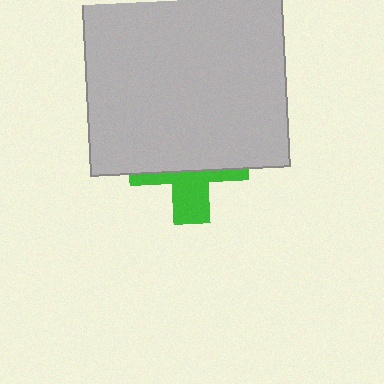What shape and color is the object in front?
The object in front is a light gray rectangle.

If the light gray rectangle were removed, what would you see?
You would see the complete green cross.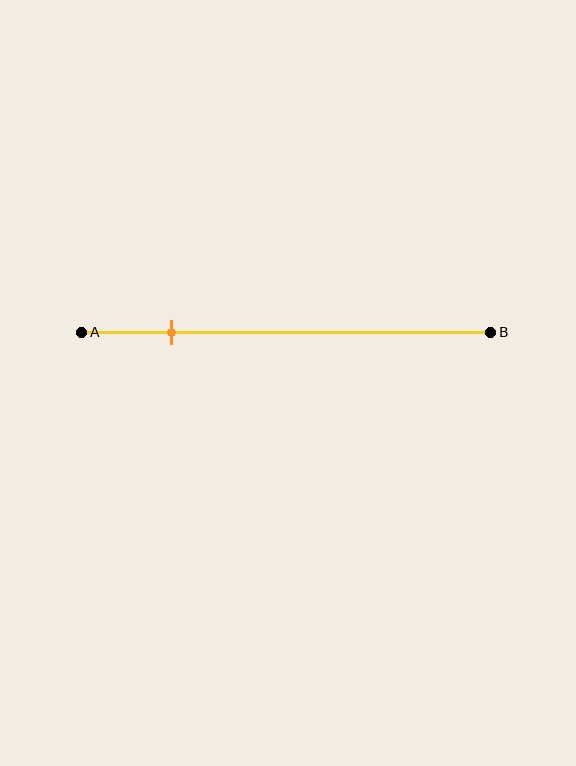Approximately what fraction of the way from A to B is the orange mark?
The orange mark is approximately 20% of the way from A to B.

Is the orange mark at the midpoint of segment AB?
No, the mark is at about 20% from A, not at the 50% midpoint.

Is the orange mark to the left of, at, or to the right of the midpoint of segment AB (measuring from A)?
The orange mark is to the left of the midpoint of segment AB.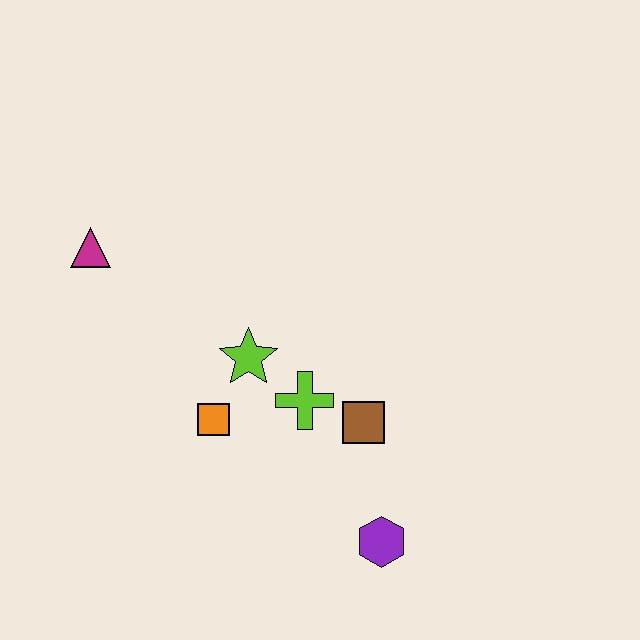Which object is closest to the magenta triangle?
The lime star is closest to the magenta triangle.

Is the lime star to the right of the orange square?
Yes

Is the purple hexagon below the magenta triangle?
Yes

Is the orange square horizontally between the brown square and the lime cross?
No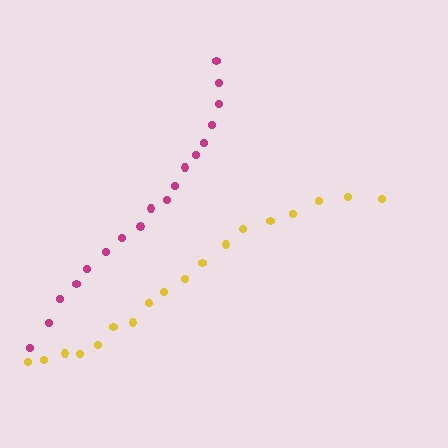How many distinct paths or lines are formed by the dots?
There are 2 distinct paths.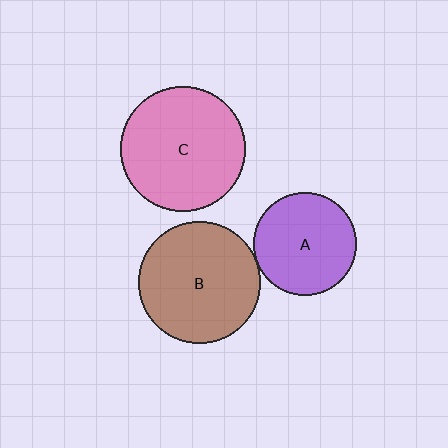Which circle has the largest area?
Circle C (pink).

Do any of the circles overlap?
No, none of the circles overlap.